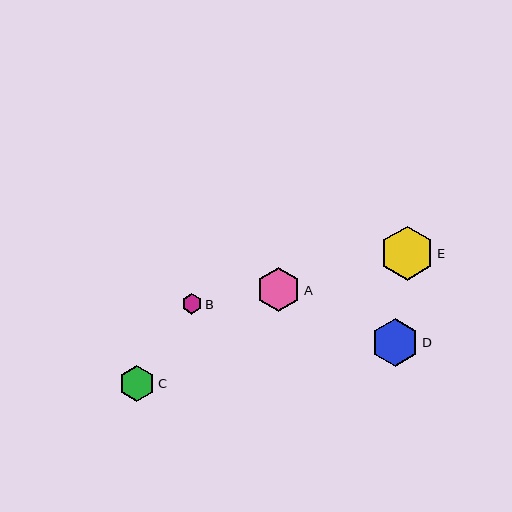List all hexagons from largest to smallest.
From largest to smallest: E, D, A, C, B.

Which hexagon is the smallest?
Hexagon B is the smallest with a size of approximately 20 pixels.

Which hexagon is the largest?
Hexagon E is the largest with a size of approximately 54 pixels.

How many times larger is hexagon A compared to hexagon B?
Hexagon A is approximately 2.2 times the size of hexagon B.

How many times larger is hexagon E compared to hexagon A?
Hexagon E is approximately 1.2 times the size of hexagon A.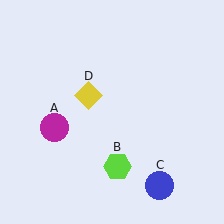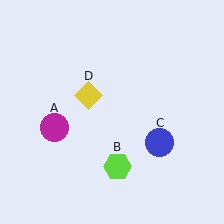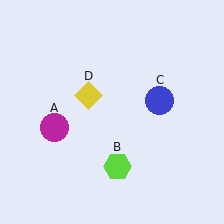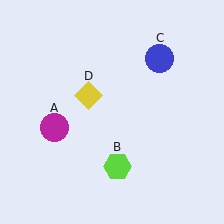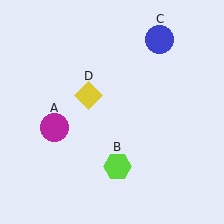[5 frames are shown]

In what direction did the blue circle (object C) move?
The blue circle (object C) moved up.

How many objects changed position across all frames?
1 object changed position: blue circle (object C).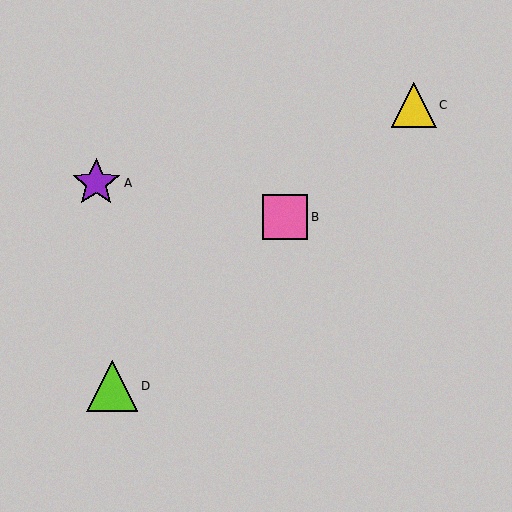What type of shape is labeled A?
Shape A is a purple star.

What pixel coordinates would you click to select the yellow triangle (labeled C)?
Click at (414, 105) to select the yellow triangle C.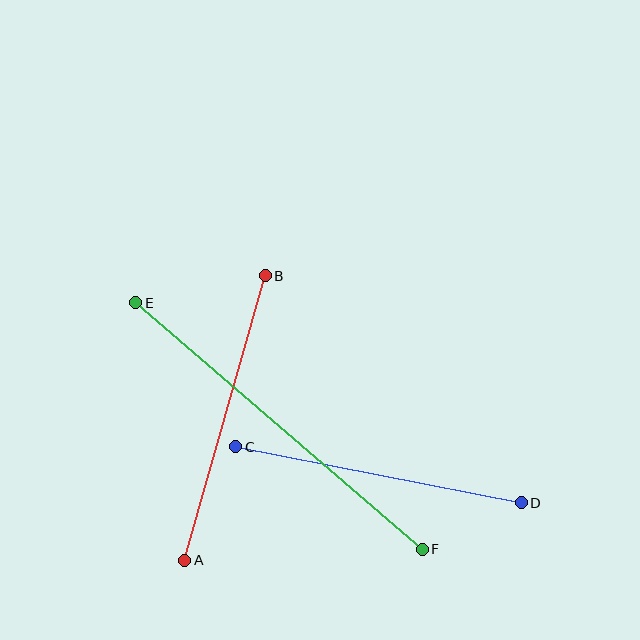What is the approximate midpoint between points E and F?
The midpoint is at approximately (279, 426) pixels.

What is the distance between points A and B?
The distance is approximately 295 pixels.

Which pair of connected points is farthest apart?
Points E and F are farthest apart.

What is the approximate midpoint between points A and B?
The midpoint is at approximately (225, 418) pixels.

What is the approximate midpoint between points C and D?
The midpoint is at approximately (378, 475) pixels.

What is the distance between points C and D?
The distance is approximately 291 pixels.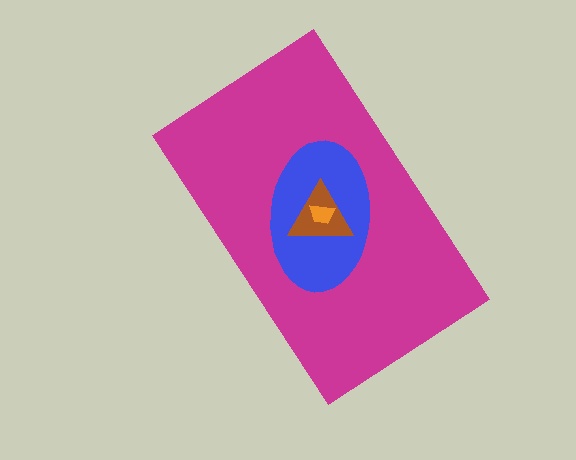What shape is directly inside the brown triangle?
The orange trapezoid.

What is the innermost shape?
The orange trapezoid.